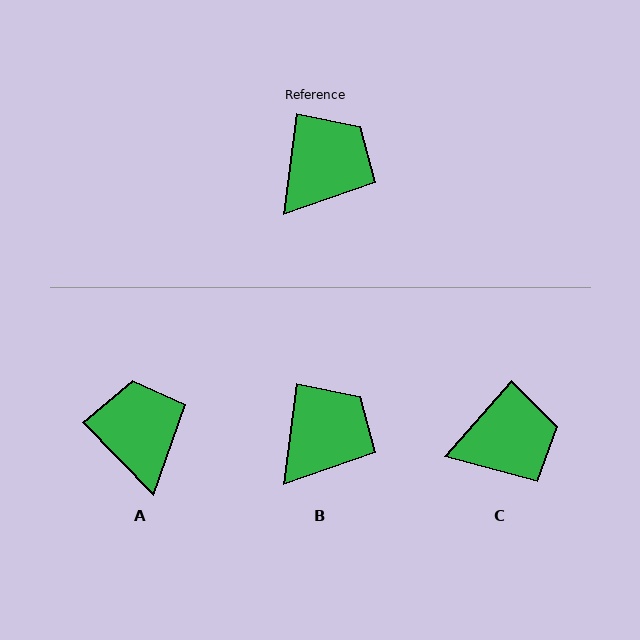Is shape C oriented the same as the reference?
No, it is off by about 34 degrees.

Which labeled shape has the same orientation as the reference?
B.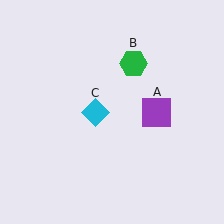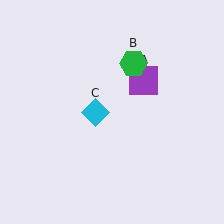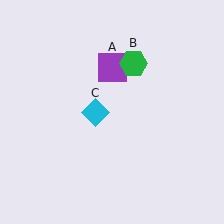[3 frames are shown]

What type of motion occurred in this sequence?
The purple square (object A) rotated counterclockwise around the center of the scene.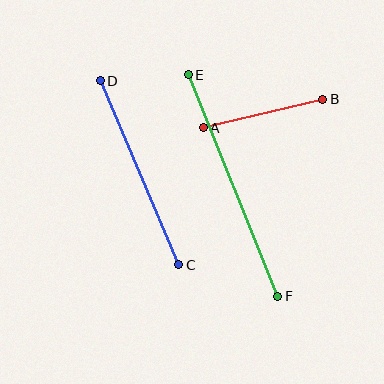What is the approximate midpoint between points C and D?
The midpoint is at approximately (139, 173) pixels.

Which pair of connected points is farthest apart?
Points E and F are farthest apart.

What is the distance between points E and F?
The distance is approximately 239 pixels.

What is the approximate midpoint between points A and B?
The midpoint is at approximately (263, 114) pixels.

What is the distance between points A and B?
The distance is approximately 123 pixels.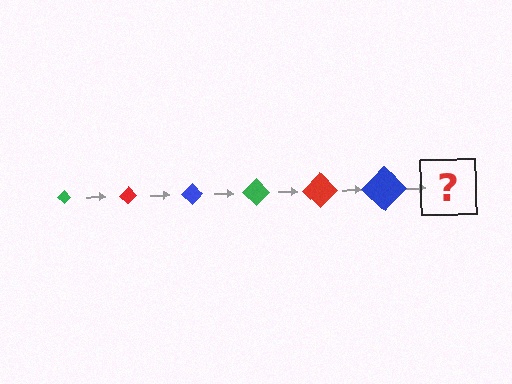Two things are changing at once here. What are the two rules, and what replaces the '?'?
The two rules are that the diamond grows larger each step and the color cycles through green, red, and blue. The '?' should be a green diamond, larger than the previous one.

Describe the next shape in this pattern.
It should be a green diamond, larger than the previous one.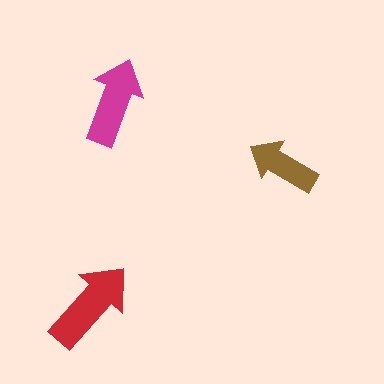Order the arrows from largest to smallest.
the red one, the magenta one, the brown one.